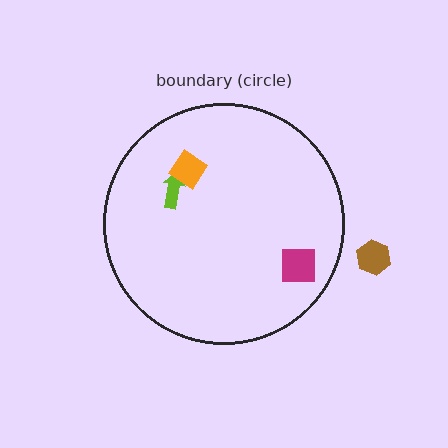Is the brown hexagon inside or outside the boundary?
Outside.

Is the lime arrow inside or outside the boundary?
Inside.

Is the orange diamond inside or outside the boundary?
Inside.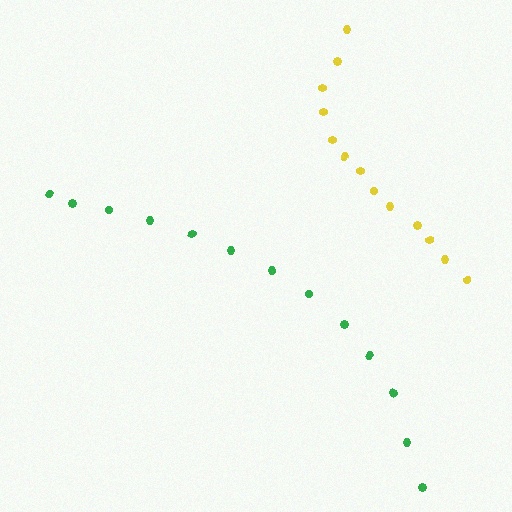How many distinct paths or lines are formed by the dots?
There are 2 distinct paths.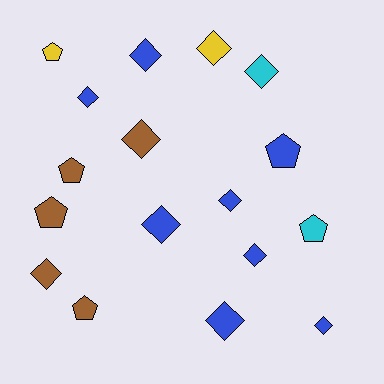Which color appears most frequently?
Blue, with 8 objects.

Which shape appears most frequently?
Diamond, with 11 objects.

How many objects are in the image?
There are 17 objects.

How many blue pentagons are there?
There is 1 blue pentagon.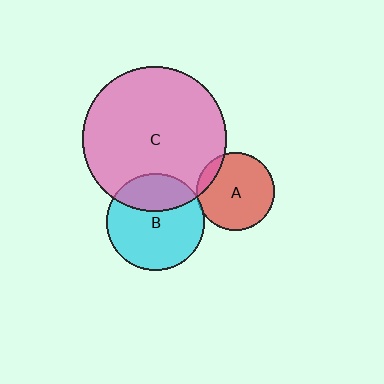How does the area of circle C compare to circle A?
Approximately 3.4 times.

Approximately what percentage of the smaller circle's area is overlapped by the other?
Approximately 5%.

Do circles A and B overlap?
Yes.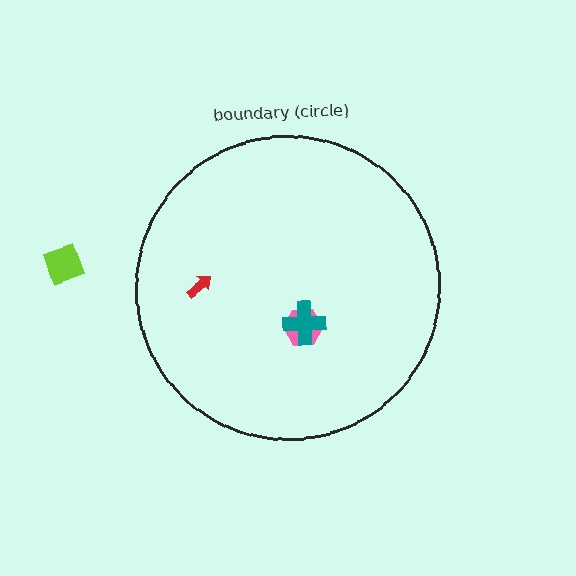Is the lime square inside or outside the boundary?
Outside.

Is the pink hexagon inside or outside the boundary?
Inside.